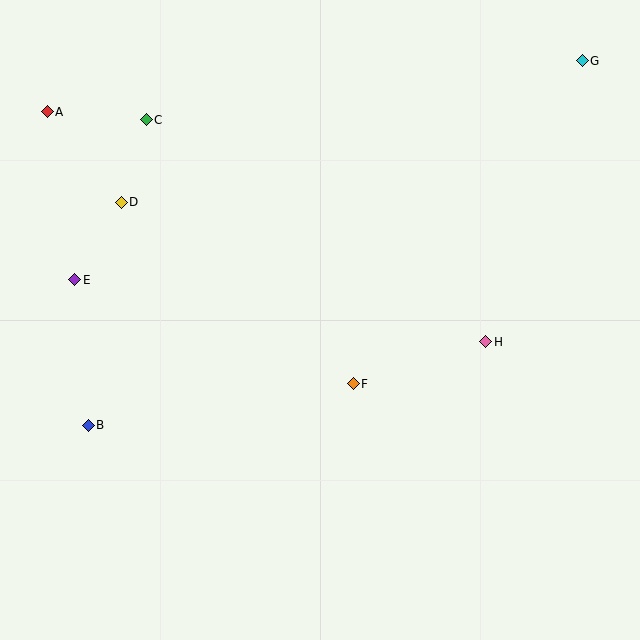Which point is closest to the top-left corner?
Point A is closest to the top-left corner.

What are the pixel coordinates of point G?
Point G is at (582, 61).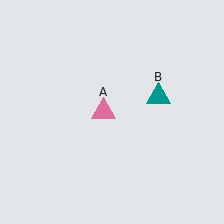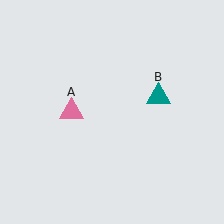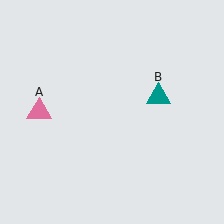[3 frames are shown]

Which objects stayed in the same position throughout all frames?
Teal triangle (object B) remained stationary.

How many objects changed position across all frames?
1 object changed position: pink triangle (object A).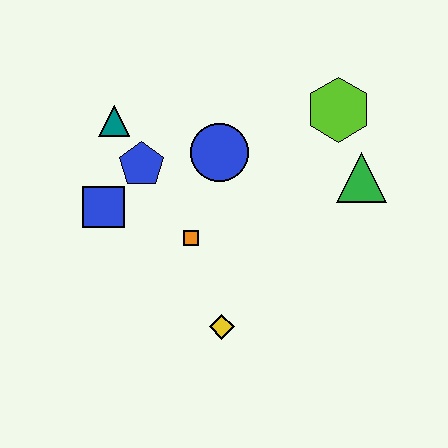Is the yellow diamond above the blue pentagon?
No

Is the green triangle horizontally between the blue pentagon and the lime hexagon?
No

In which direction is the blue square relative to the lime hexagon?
The blue square is to the left of the lime hexagon.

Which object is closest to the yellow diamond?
The orange square is closest to the yellow diamond.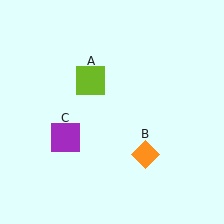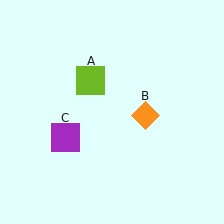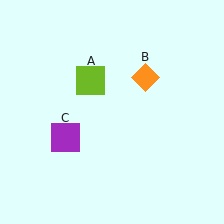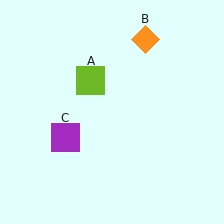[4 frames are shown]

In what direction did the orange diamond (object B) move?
The orange diamond (object B) moved up.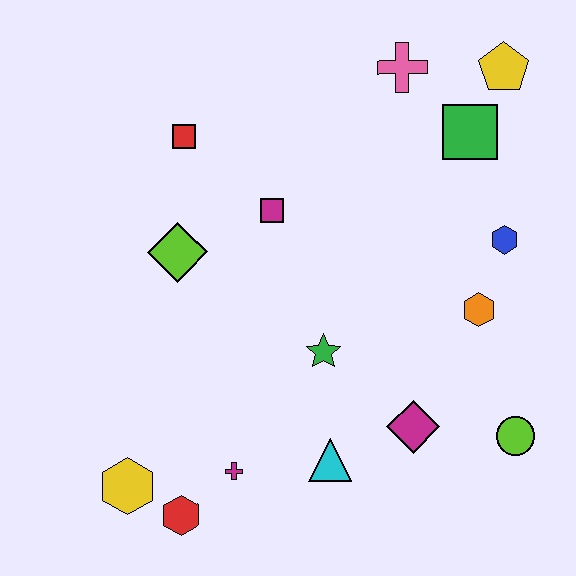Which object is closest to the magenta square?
The lime diamond is closest to the magenta square.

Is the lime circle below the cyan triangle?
No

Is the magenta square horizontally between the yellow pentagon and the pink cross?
No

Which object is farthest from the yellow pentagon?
The yellow hexagon is farthest from the yellow pentagon.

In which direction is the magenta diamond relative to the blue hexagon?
The magenta diamond is below the blue hexagon.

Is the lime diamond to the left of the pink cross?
Yes